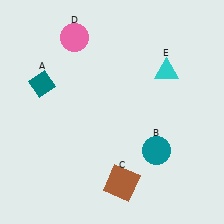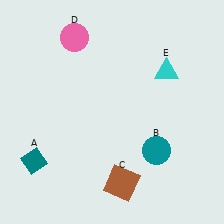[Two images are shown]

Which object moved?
The teal diamond (A) moved down.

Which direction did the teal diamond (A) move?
The teal diamond (A) moved down.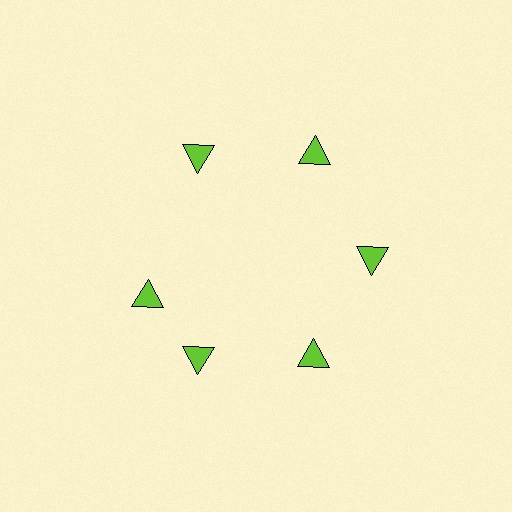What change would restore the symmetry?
The symmetry would be restored by rotating it back into even spacing with its neighbors so that all 6 triangles sit at equal angles and equal distance from the center.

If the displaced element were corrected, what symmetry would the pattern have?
It would have 6-fold rotational symmetry — the pattern would map onto itself every 60 degrees.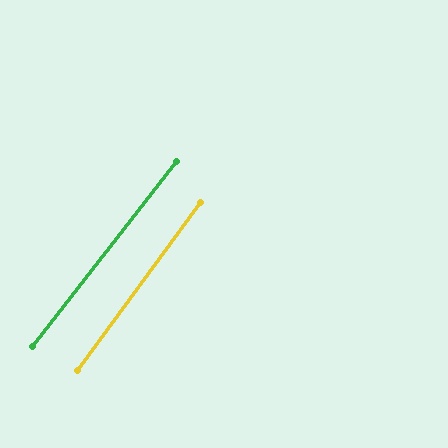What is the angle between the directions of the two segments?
Approximately 1 degree.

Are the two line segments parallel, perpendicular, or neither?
Parallel — their directions differ by only 1.5°.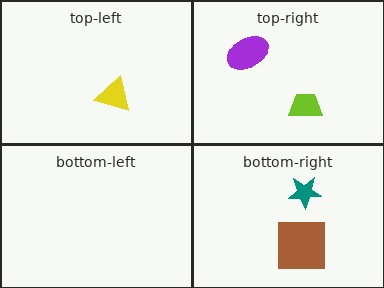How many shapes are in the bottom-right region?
2.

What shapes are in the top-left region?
The yellow triangle.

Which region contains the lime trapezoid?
The top-right region.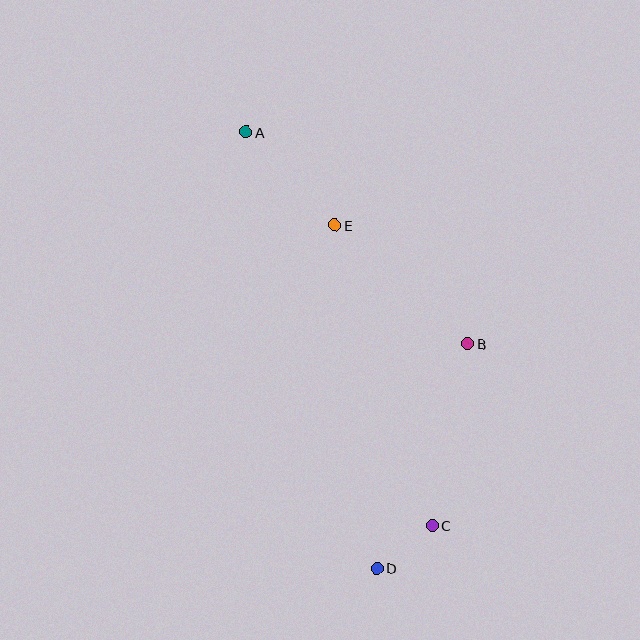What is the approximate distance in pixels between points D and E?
The distance between D and E is approximately 346 pixels.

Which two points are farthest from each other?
Points A and D are farthest from each other.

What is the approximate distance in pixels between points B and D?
The distance between B and D is approximately 242 pixels.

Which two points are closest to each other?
Points C and D are closest to each other.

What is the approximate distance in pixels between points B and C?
The distance between B and C is approximately 185 pixels.